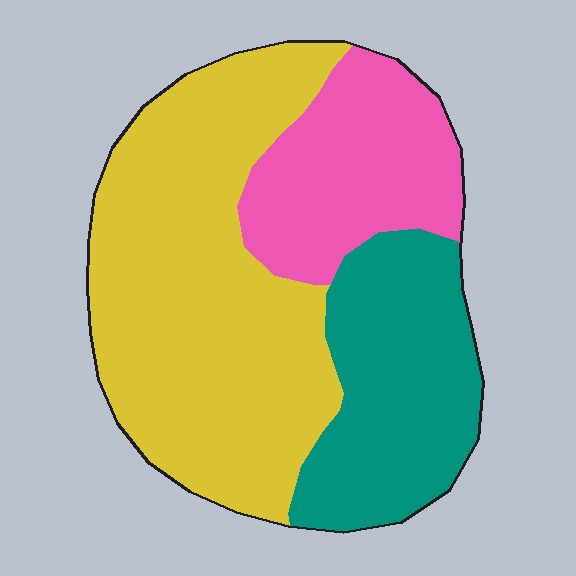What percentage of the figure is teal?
Teal takes up about one quarter (1/4) of the figure.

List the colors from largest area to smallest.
From largest to smallest: yellow, teal, pink.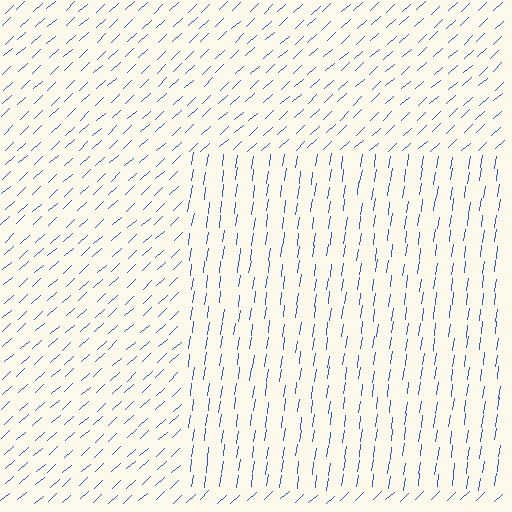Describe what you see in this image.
The image is filled with small blue line segments. A rectangle region in the image has lines oriented differently from the surrounding lines, creating a visible texture boundary.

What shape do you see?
I see a rectangle.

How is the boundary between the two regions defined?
The boundary is defined purely by a change in line orientation (approximately 39 degrees difference). All lines are the same color and thickness.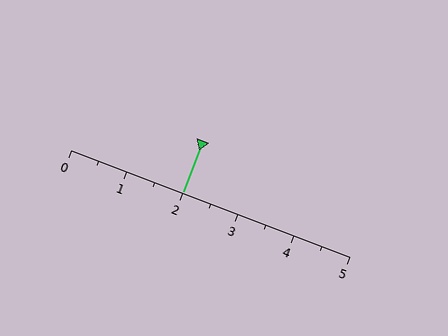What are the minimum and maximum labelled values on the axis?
The axis runs from 0 to 5.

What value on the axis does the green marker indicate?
The marker indicates approximately 2.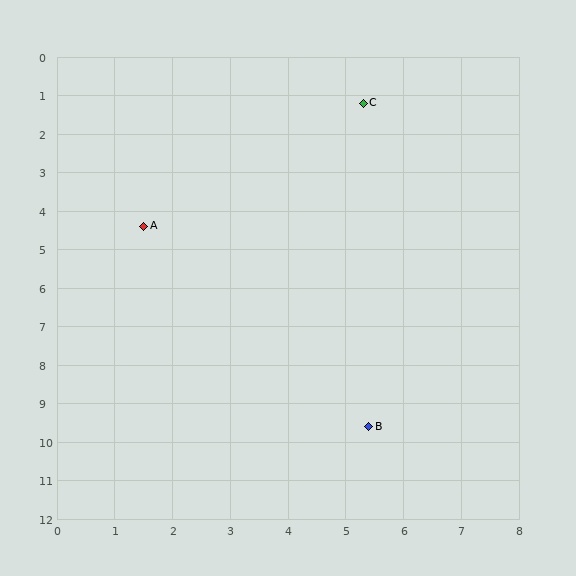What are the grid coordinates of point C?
Point C is at approximately (5.3, 1.2).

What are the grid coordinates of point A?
Point A is at approximately (1.5, 4.4).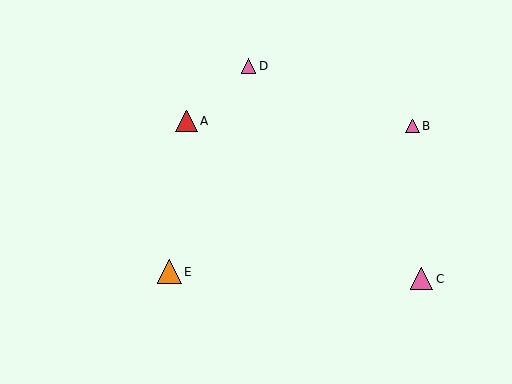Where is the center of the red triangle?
The center of the red triangle is at (186, 121).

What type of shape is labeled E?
Shape E is an orange triangle.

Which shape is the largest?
The orange triangle (labeled E) is the largest.